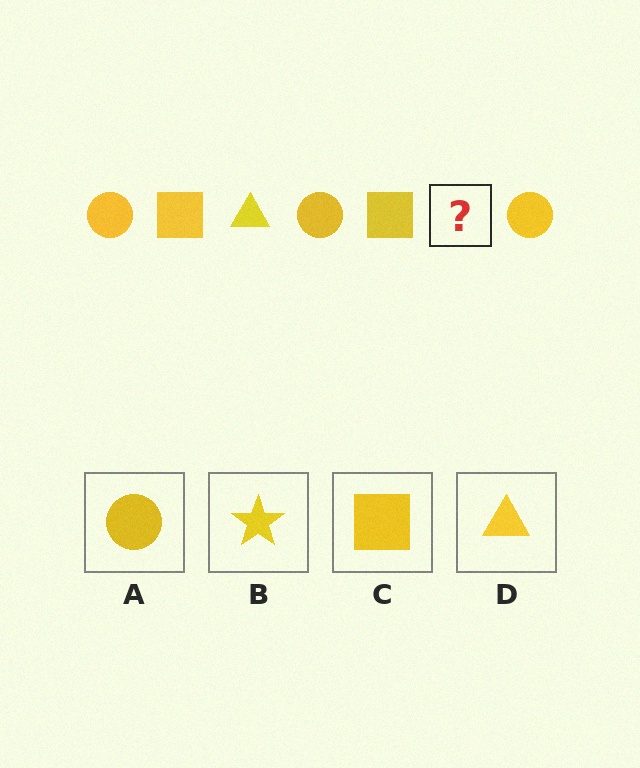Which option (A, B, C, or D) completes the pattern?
D.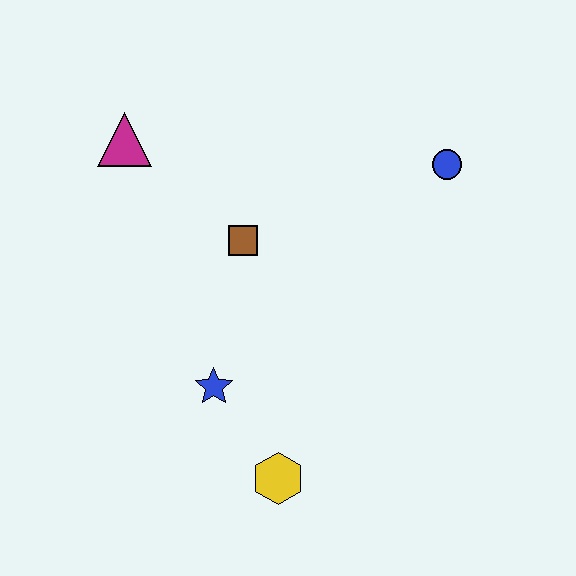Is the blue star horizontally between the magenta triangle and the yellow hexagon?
Yes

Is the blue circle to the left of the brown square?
No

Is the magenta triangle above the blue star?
Yes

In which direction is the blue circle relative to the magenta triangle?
The blue circle is to the right of the magenta triangle.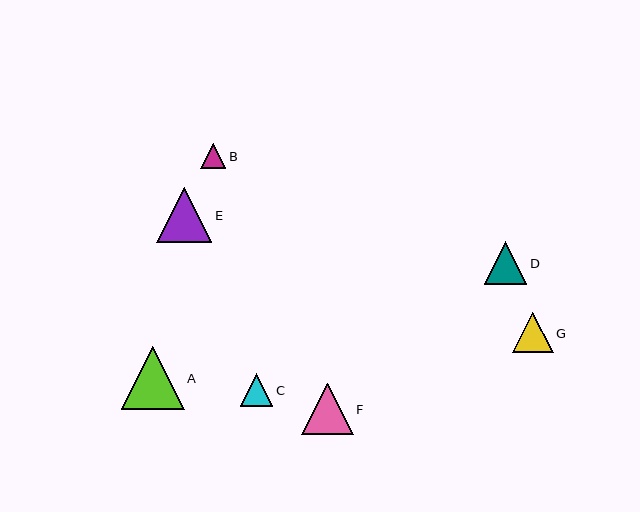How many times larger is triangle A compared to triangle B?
Triangle A is approximately 2.6 times the size of triangle B.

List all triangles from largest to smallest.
From largest to smallest: A, E, F, D, G, C, B.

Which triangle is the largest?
Triangle A is the largest with a size of approximately 63 pixels.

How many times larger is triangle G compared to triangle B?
Triangle G is approximately 1.6 times the size of triangle B.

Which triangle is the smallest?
Triangle B is the smallest with a size of approximately 25 pixels.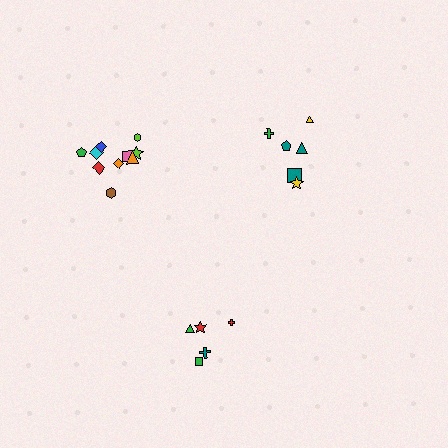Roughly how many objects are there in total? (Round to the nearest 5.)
Roughly 20 objects in total.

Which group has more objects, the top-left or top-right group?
The top-left group.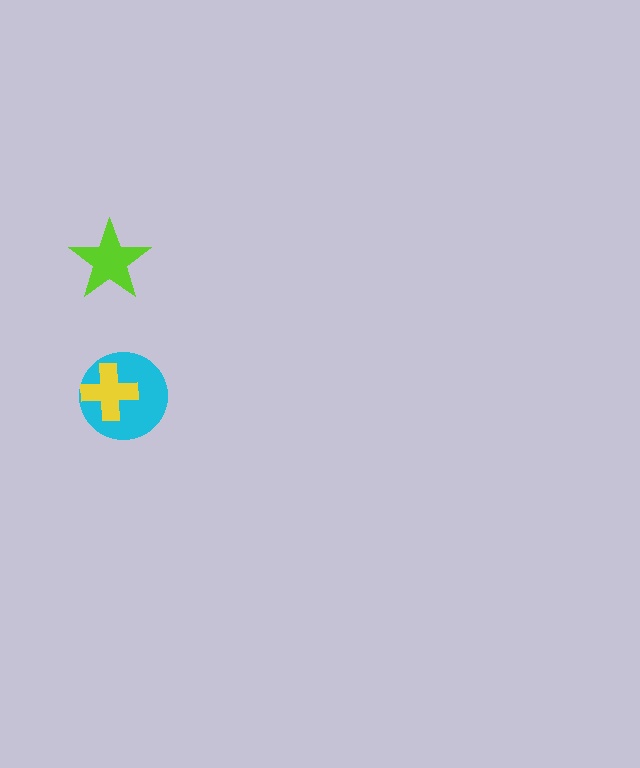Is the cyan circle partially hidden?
Yes, it is partially covered by another shape.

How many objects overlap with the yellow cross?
1 object overlaps with the yellow cross.